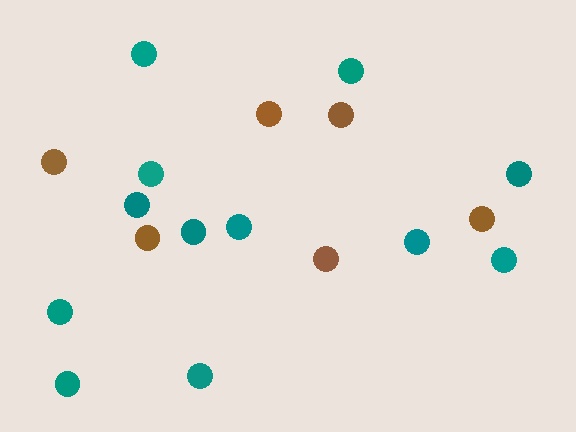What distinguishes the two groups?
There are 2 groups: one group of teal circles (12) and one group of brown circles (6).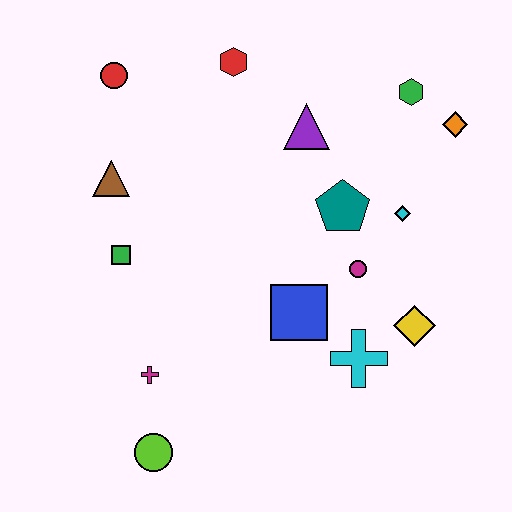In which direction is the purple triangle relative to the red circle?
The purple triangle is to the right of the red circle.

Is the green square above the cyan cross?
Yes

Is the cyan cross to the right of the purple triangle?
Yes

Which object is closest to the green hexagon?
The orange diamond is closest to the green hexagon.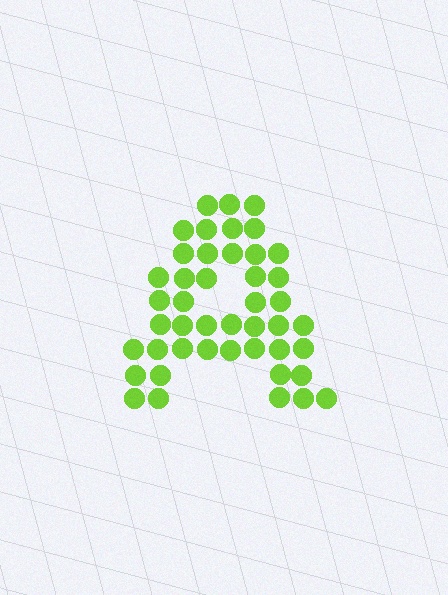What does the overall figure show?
The overall figure shows the letter A.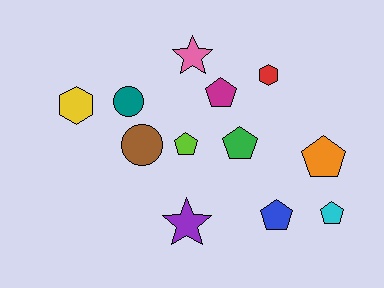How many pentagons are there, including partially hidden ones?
There are 6 pentagons.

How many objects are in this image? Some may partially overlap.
There are 12 objects.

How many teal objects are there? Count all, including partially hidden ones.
There is 1 teal object.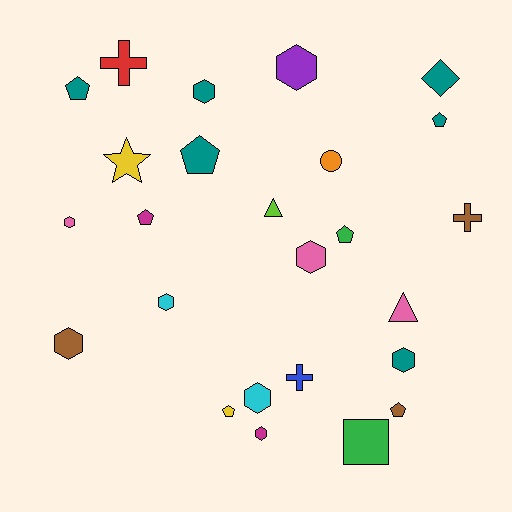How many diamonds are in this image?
There is 1 diamond.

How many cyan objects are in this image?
There are 2 cyan objects.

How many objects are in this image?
There are 25 objects.